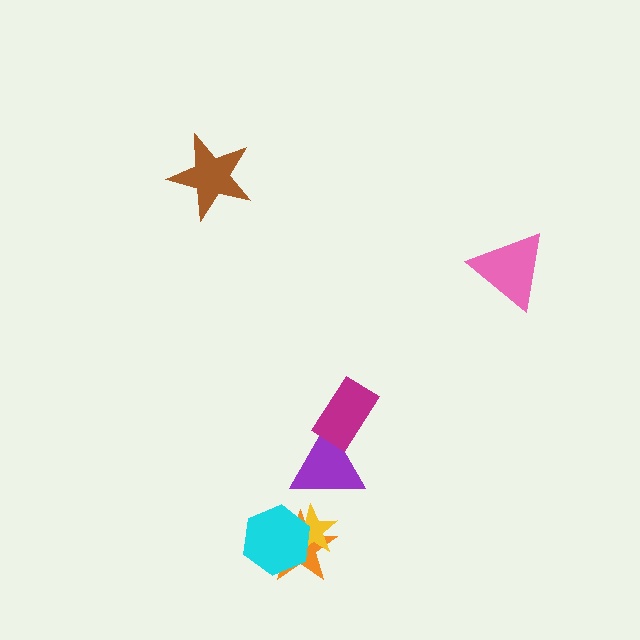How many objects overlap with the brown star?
0 objects overlap with the brown star.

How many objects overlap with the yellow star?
2 objects overlap with the yellow star.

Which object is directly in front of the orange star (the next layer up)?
The yellow star is directly in front of the orange star.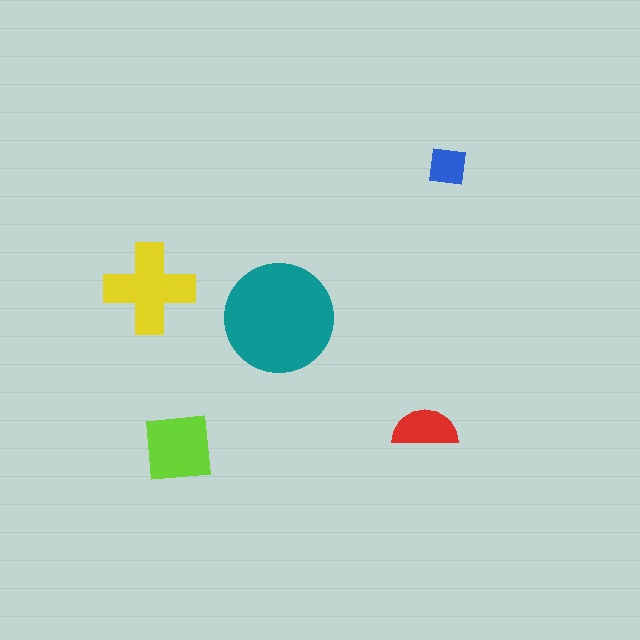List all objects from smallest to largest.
The blue square, the red semicircle, the lime square, the yellow cross, the teal circle.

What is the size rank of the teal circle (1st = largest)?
1st.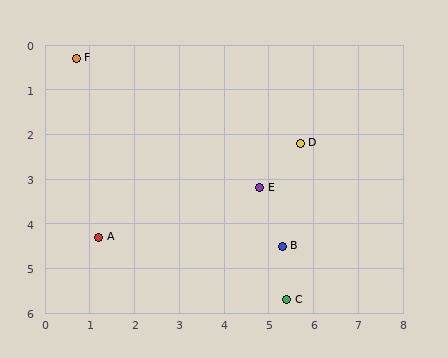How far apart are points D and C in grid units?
Points D and C are about 3.5 grid units apart.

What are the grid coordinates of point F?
Point F is at approximately (0.7, 0.3).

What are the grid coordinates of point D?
Point D is at approximately (5.7, 2.2).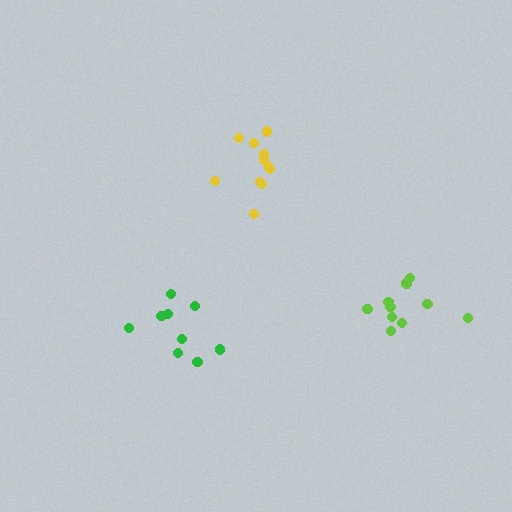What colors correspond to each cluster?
The clusters are colored: green, yellow, lime.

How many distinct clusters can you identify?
There are 3 distinct clusters.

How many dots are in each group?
Group 1: 9 dots, Group 2: 11 dots, Group 3: 10 dots (30 total).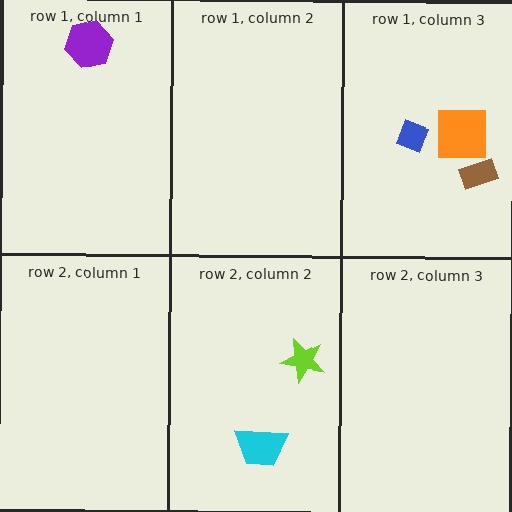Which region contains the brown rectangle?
The row 1, column 3 region.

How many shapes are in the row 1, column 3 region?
3.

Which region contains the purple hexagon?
The row 1, column 1 region.